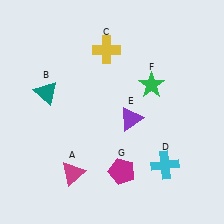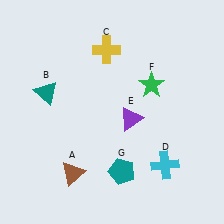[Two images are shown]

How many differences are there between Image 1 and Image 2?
There are 2 differences between the two images.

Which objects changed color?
A changed from magenta to brown. G changed from magenta to teal.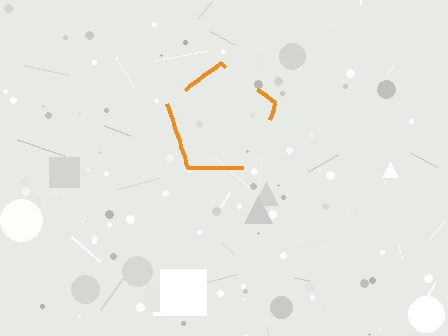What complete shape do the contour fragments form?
The contour fragments form a pentagon.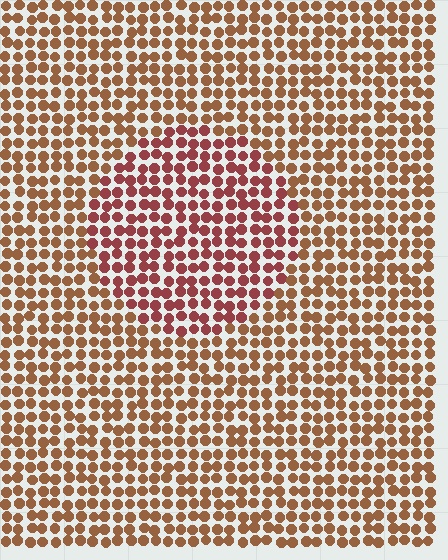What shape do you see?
I see a circle.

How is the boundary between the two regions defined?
The boundary is defined purely by a slight shift in hue (about 30 degrees). Spacing, size, and orientation are identical on both sides.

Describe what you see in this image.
The image is filled with small brown elements in a uniform arrangement. A circle-shaped region is visible where the elements are tinted to a slightly different hue, forming a subtle color boundary.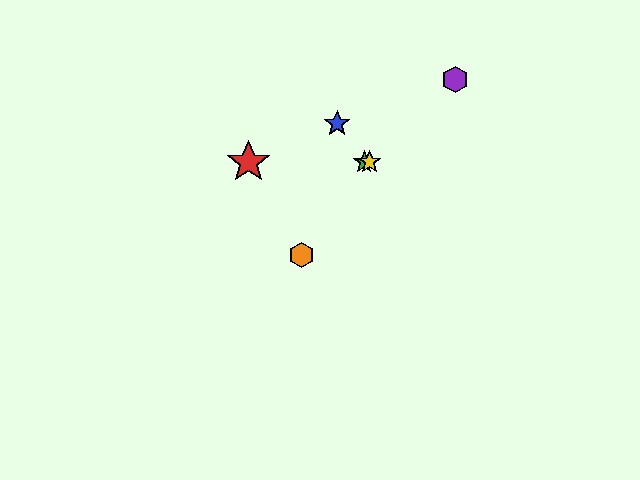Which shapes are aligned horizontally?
The red star, the green star, the yellow star are aligned horizontally.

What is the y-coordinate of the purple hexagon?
The purple hexagon is at y≈80.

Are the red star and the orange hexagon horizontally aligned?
No, the red star is at y≈162 and the orange hexagon is at y≈255.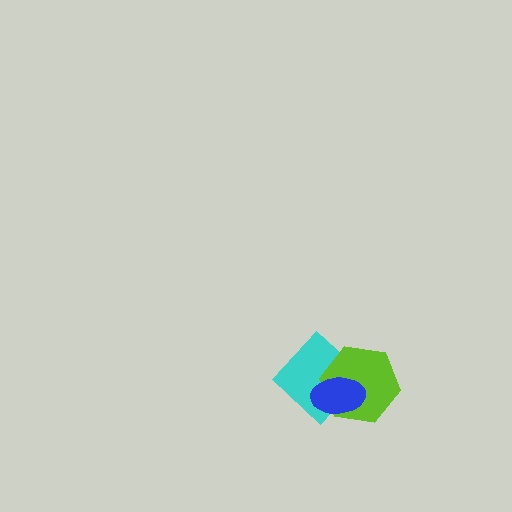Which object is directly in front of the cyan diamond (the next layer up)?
The lime hexagon is directly in front of the cyan diamond.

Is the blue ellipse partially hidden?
No, no other shape covers it.